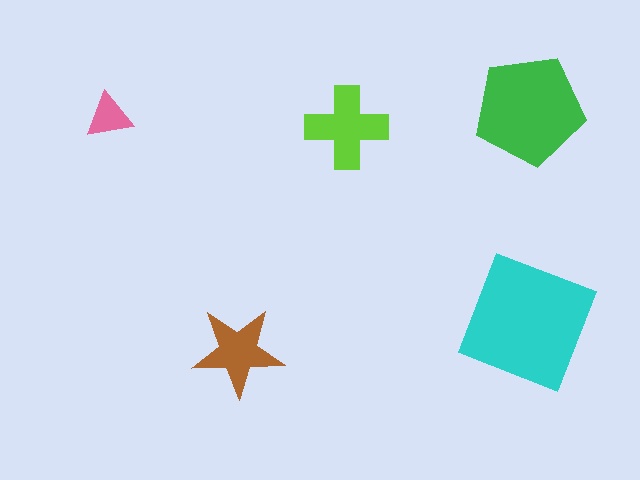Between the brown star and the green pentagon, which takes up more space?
The green pentagon.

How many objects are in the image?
There are 5 objects in the image.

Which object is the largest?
The cyan square.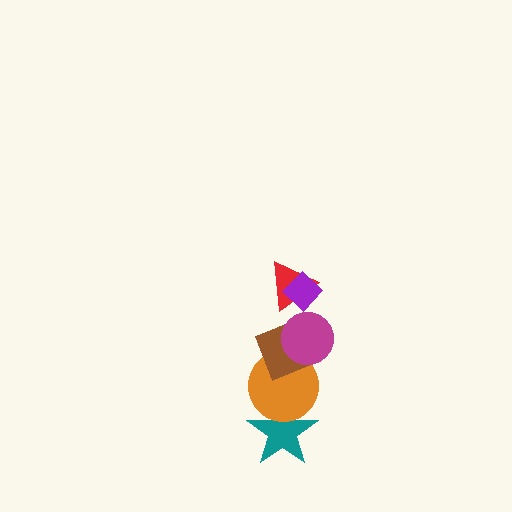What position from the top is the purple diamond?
The purple diamond is 1st from the top.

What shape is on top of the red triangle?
The purple diamond is on top of the red triangle.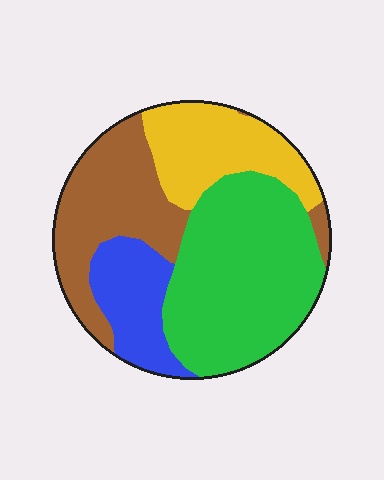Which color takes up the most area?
Green, at roughly 40%.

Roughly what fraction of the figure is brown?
Brown covers roughly 25% of the figure.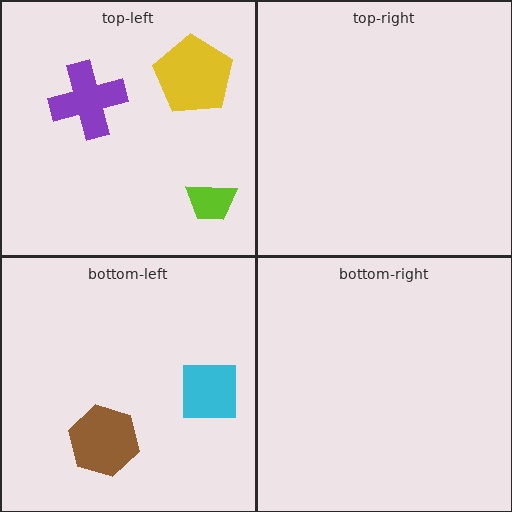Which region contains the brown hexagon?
The bottom-left region.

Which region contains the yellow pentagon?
The top-left region.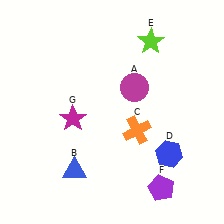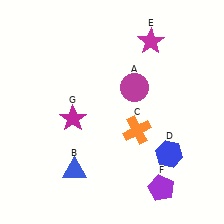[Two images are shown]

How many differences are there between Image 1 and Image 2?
There is 1 difference between the two images.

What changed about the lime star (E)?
In Image 1, E is lime. In Image 2, it changed to magenta.